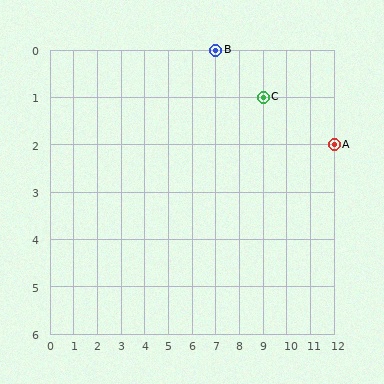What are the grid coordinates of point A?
Point A is at grid coordinates (12, 2).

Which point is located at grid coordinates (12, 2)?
Point A is at (12, 2).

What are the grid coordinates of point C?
Point C is at grid coordinates (9, 1).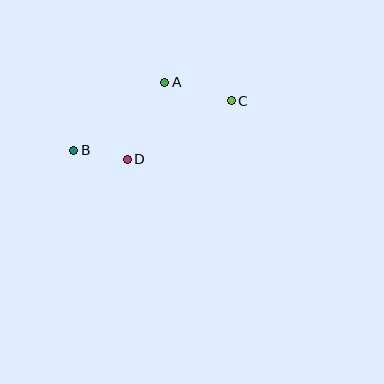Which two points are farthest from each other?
Points B and C are farthest from each other.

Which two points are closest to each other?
Points B and D are closest to each other.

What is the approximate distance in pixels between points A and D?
The distance between A and D is approximately 85 pixels.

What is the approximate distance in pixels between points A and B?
The distance between A and B is approximately 114 pixels.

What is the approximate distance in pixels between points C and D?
The distance between C and D is approximately 119 pixels.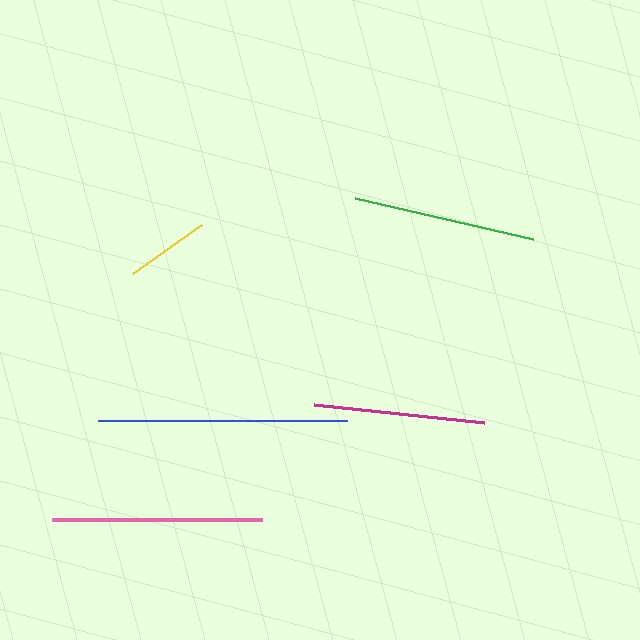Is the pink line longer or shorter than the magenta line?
The pink line is longer than the magenta line.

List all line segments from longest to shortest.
From longest to shortest: blue, pink, green, magenta, yellow.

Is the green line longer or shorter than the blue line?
The blue line is longer than the green line.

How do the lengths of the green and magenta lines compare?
The green and magenta lines are approximately the same length.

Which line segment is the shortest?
The yellow line is the shortest at approximately 84 pixels.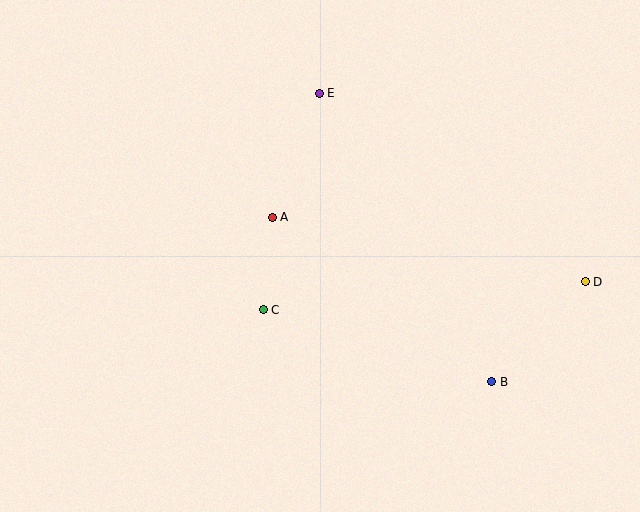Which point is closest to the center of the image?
Point A at (272, 217) is closest to the center.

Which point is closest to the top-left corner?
Point E is closest to the top-left corner.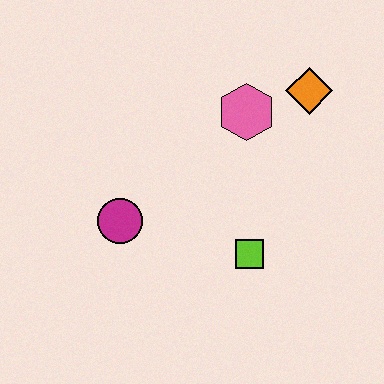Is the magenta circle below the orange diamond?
Yes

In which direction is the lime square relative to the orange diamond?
The lime square is below the orange diamond.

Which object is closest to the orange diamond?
The pink hexagon is closest to the orange diamond.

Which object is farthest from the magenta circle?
The orange diamond is farthest from the magenta circle.